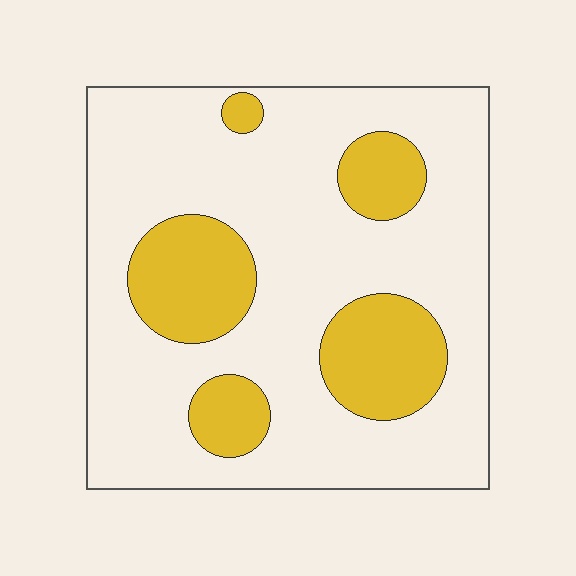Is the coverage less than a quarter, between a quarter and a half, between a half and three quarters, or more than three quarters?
Less than a quarter.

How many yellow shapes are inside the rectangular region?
5.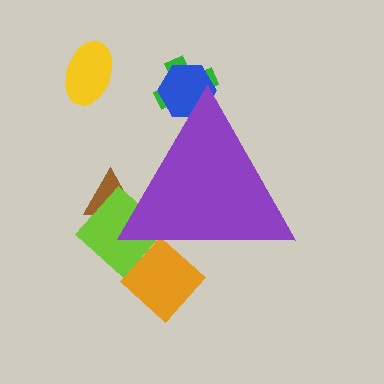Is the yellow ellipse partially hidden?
No, the yellow ellipse is fully visible.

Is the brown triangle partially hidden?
Yes, the brown triangle is partially hidden behind the purple triangle.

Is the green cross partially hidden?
Yes, the green cross is partially hidden behind the purple triangle.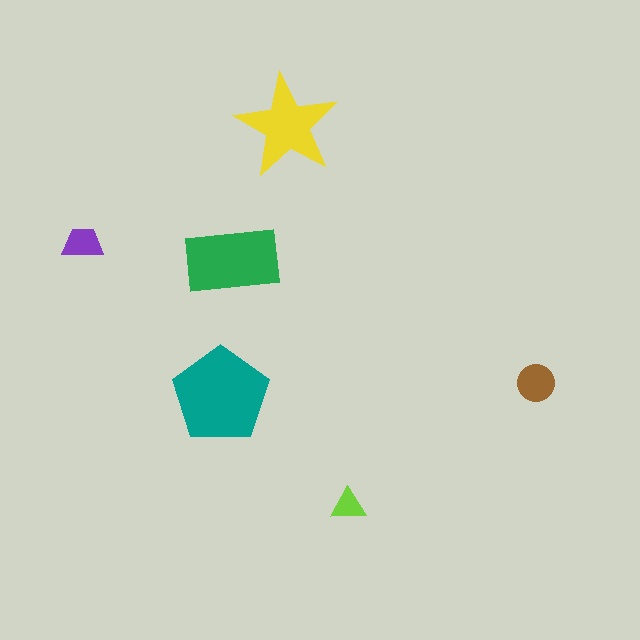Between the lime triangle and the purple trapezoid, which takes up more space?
The purple trapezoid.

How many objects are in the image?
There are 6 objects in the image.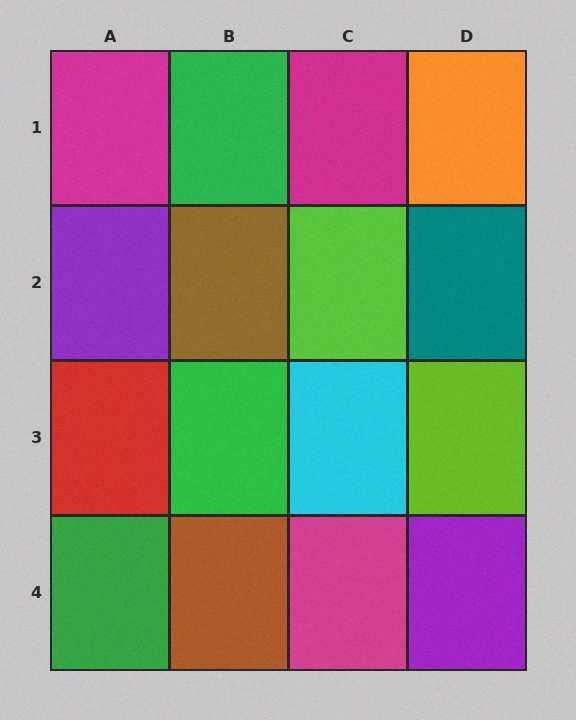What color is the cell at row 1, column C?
Magenta.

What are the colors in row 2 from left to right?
Purple, brown, lime, teal.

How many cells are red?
1 cell is red.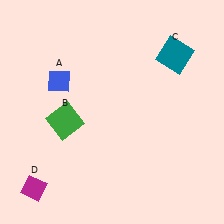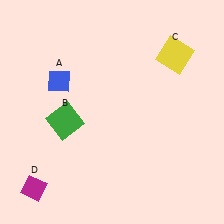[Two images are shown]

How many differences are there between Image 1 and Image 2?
There is 1 difference between the two images.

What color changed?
The square (C) changed from teal in Image 1 to yellow in Image 2.